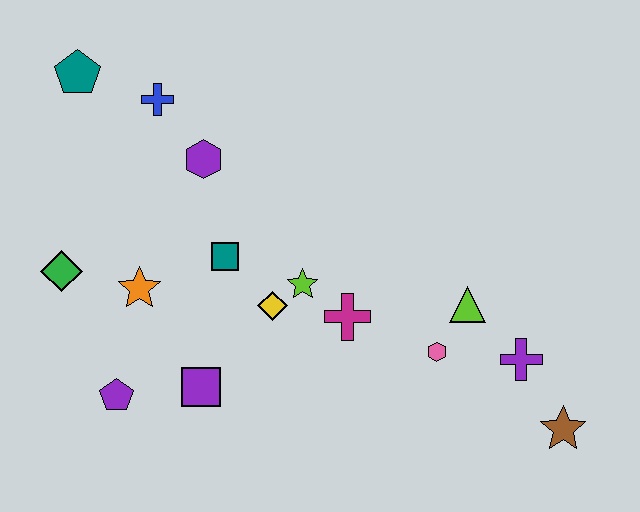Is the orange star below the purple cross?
No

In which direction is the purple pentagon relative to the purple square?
The purple pentagon is to the left of the purple square.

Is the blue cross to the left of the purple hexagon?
Yes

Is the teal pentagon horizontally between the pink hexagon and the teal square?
No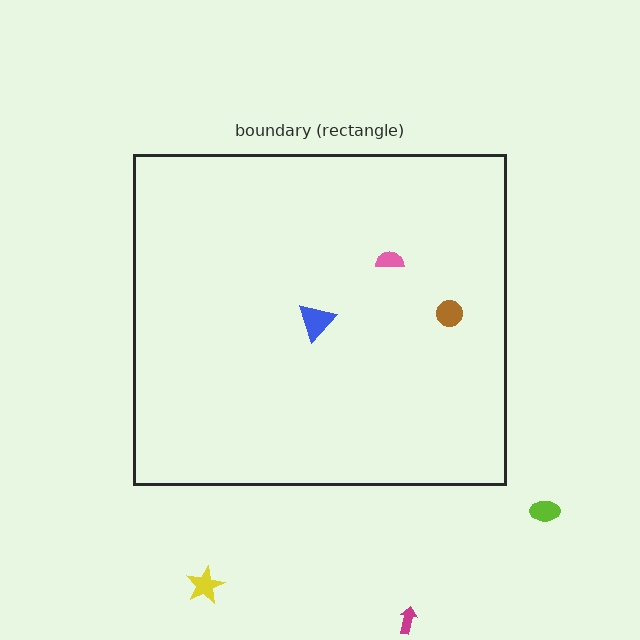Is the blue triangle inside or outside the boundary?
Inside.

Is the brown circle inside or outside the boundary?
Inside.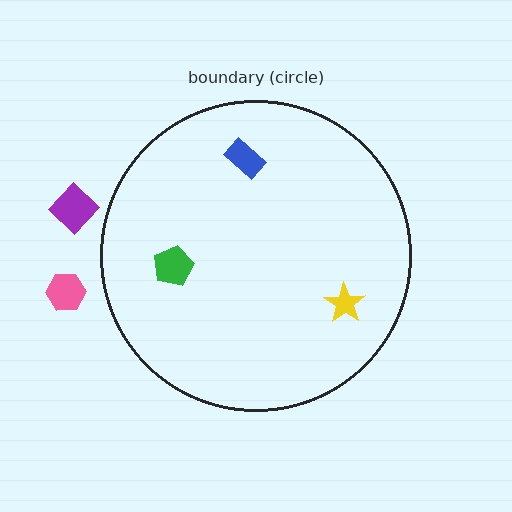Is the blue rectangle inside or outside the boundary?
Inside.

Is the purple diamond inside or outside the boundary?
Outside.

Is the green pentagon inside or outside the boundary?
Inside.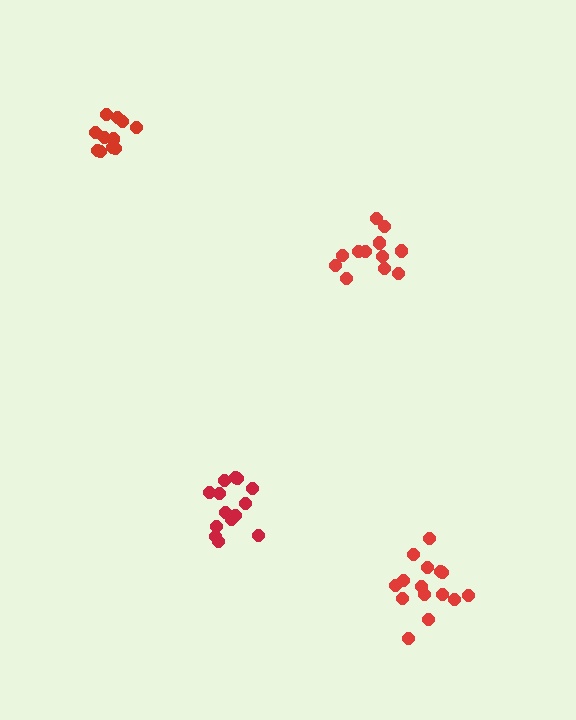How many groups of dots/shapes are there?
There are 4 groups.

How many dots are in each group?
Group 1: 11 dots, Group 2: 12 dots, Group 3: 14 dots, Group 4: 15 dots (52 total).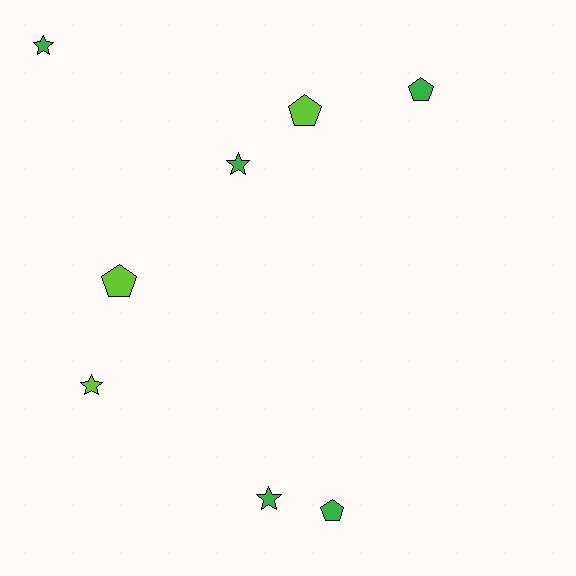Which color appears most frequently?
Green, with 5 objects.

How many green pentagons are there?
There are 2 green pentagons.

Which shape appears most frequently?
Pentagon, with 4 objects.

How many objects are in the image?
There are 8 objects.